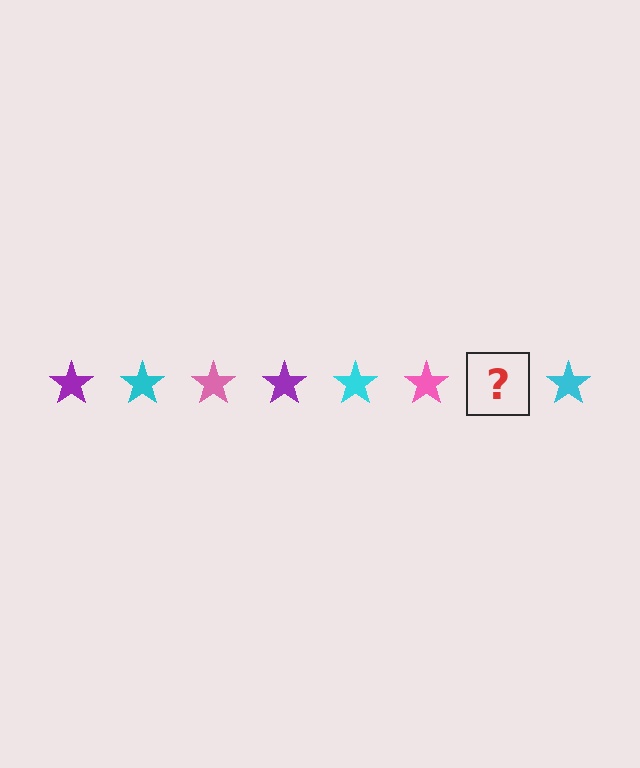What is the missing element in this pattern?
The missing element is a purple star.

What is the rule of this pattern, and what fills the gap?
The rule is that the pattern cycles through purple, cyan, pink stars. The gap should be filled with a purple star.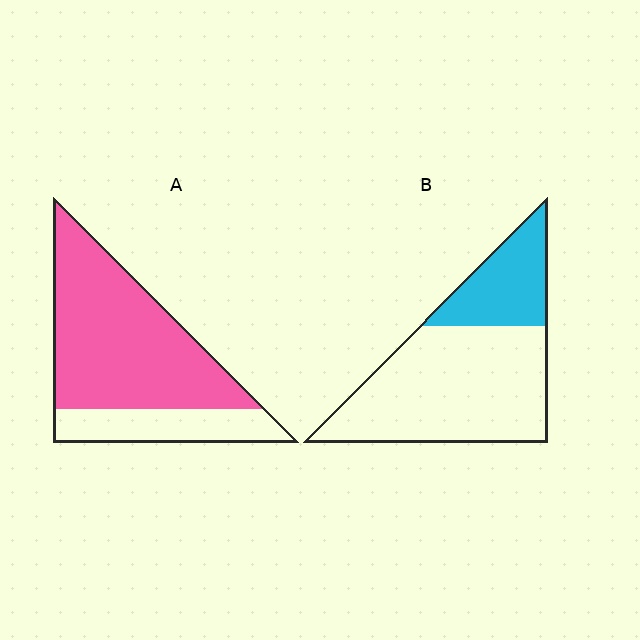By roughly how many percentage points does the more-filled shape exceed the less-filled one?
By roughly 45 percentage points (A over B).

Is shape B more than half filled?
No.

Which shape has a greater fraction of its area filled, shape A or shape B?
Shape A.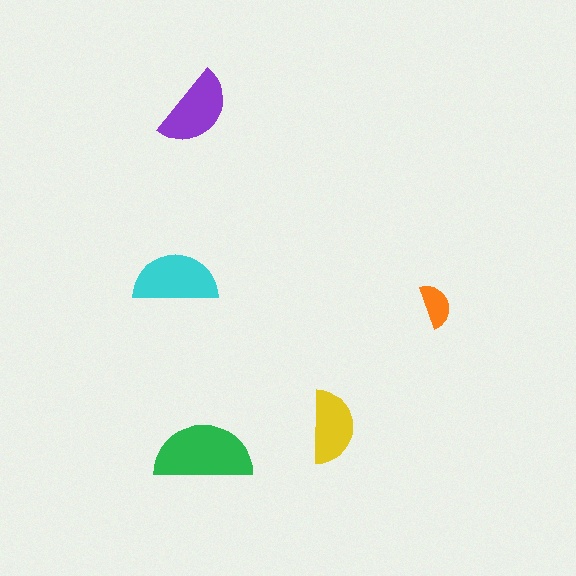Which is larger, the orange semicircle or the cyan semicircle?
The cyan one.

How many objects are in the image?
There are 5 objects in the image.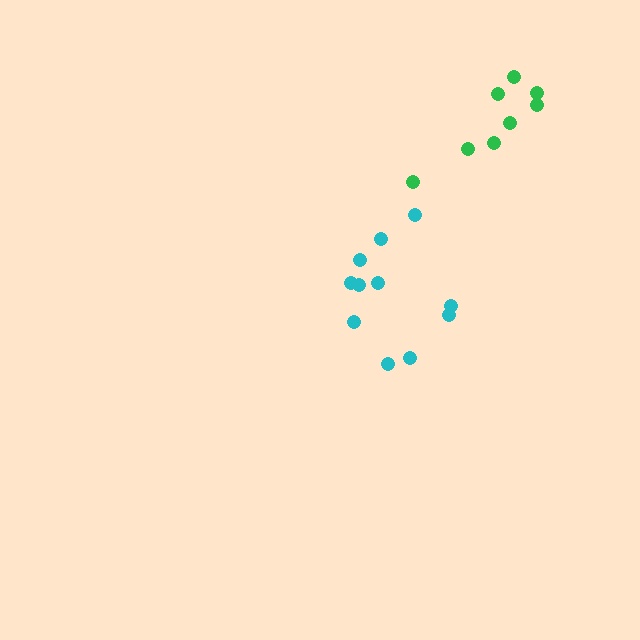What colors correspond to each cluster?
The clusters are colored: green, cyan.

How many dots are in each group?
Group 1: 8 dots, Group 2: 11 dots (19 total).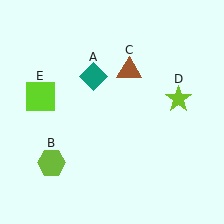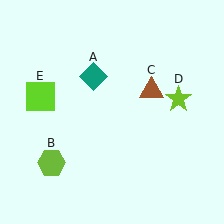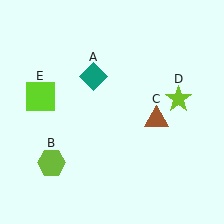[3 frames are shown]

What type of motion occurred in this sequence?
The brown triangle (object C) rotated clockwise around the center of the scene.